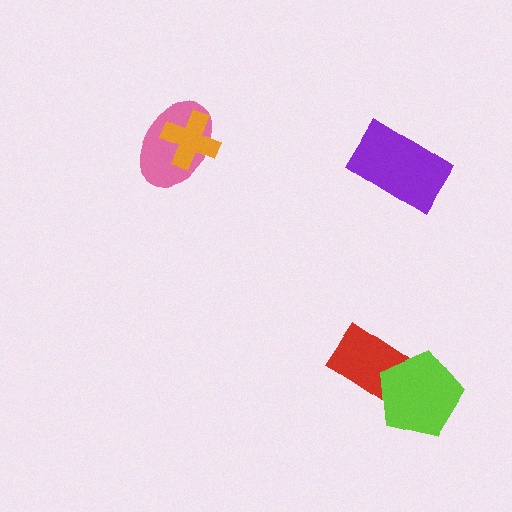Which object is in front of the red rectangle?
The lime pentagon is in front of the red rectangle.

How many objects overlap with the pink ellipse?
1 object overlaps with the pink ellipse.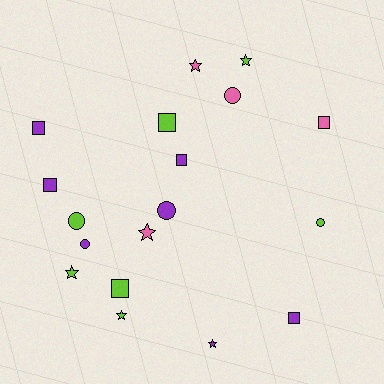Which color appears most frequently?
Purple, with 7 objects.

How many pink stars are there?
There are 2 pink stars.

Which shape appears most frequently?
Square, with 7 objects.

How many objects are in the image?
There are 18 objects.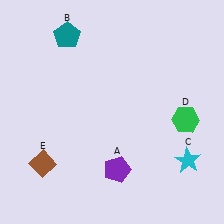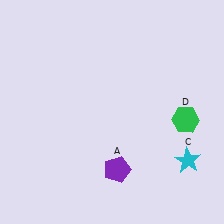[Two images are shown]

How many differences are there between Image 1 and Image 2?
There are 2 differences between the two images.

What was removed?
The brown diamond (E), the teal pentagon (B) were removed in Image 2.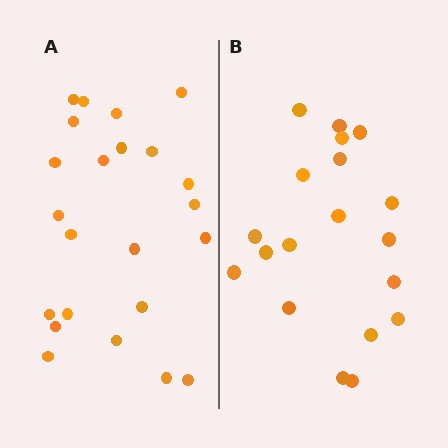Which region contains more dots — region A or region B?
Region A (the left region) has more dots.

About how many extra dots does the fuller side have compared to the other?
Region A has about 4 more dots than region B.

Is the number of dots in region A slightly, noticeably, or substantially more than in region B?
Region A has only slightly more — the two regions are fairly close. The ratio is roughly 1.2 to 1.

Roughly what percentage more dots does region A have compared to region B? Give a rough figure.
About 20% more.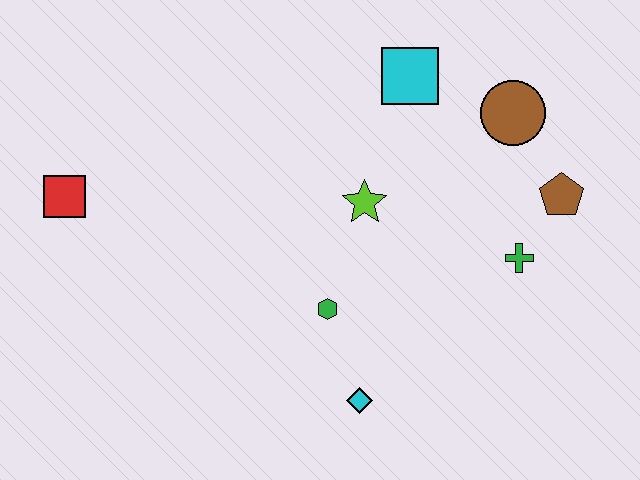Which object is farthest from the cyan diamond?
The red square is farthest from the cyan diamond.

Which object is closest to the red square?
The green hexagon is closest to the red square.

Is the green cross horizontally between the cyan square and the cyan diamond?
No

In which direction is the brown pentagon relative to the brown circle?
The brown pentagon is below the brown circle.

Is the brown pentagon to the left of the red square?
No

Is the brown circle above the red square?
Yes